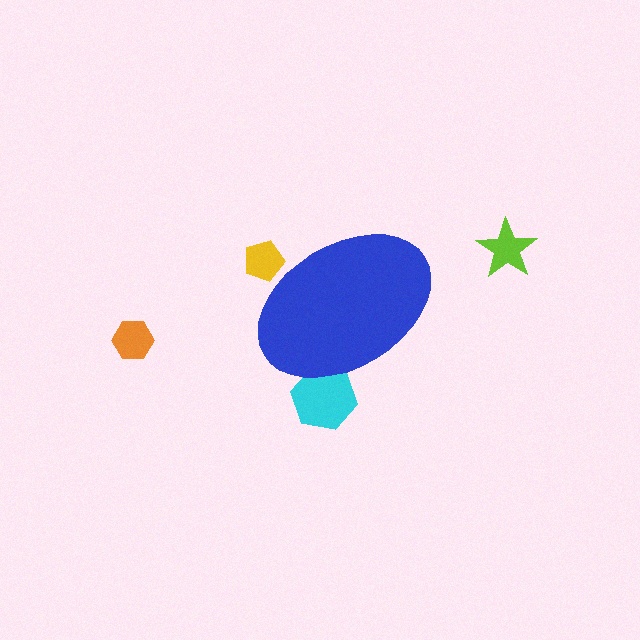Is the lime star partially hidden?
No, the lime star is fully visible.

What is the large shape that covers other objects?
A blue ellipse.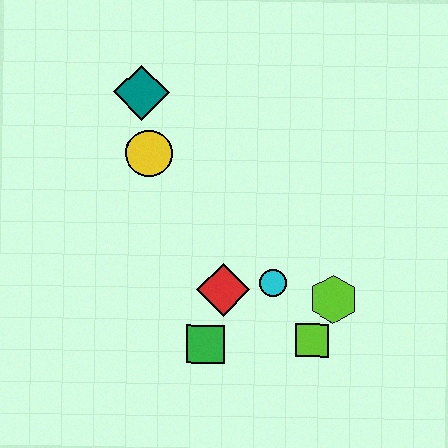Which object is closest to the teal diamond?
The yellow circle is closest to the teal diamond.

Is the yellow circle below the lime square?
No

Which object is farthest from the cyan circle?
The teal diamond is farthest from the cyan circle.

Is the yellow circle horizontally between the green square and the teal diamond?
Yes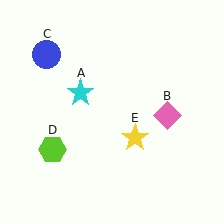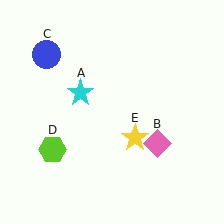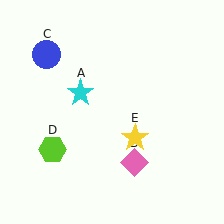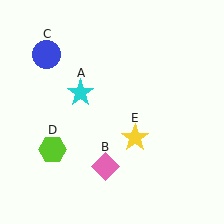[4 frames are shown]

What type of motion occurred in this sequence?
The pink diamond (object B) rotated clockwise around the center of the scene.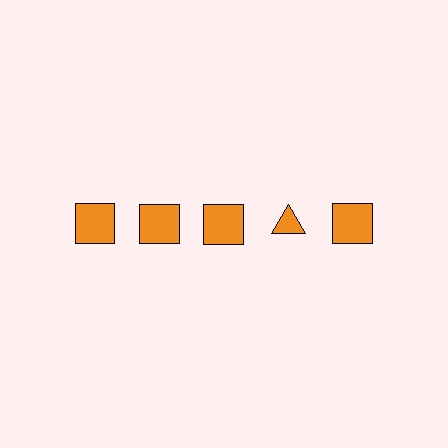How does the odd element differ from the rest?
It has a different shape: triangle instead of square.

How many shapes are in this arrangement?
There are 5 shapes arranged in a grid pattern.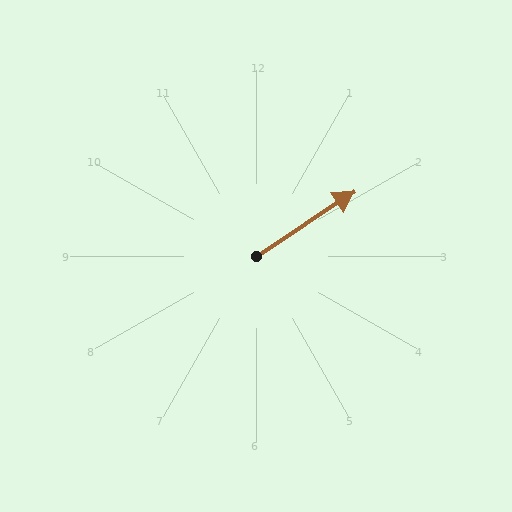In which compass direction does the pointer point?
Northeast.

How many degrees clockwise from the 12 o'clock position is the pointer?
Approximately 56 degrees.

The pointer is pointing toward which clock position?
Roughly 2 o'clock.